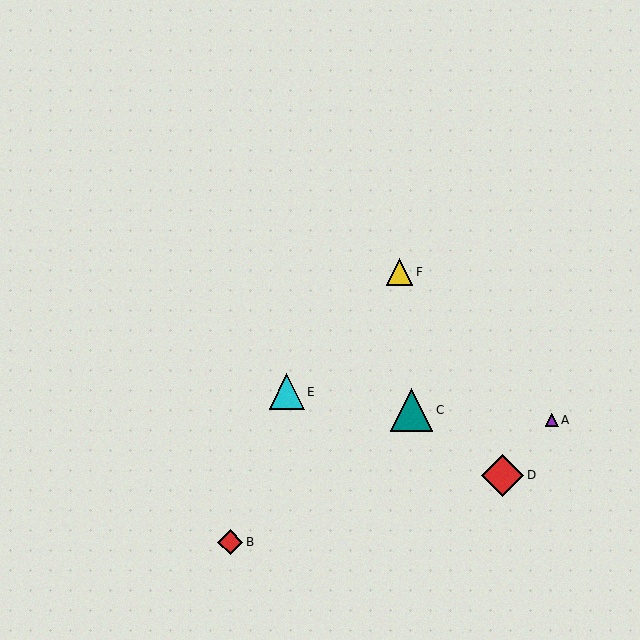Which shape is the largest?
The teal triangle (labeled C) is the largest.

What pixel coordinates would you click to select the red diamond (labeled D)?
Click at (503, 475) to select the red diamond D.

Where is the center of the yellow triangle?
The center of the yellow triangle is at (399, 272).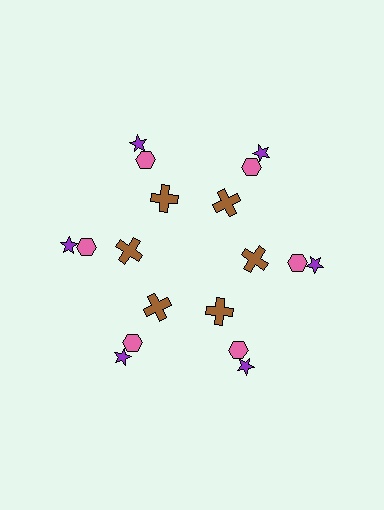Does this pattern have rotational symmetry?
Yes, this pattern has 6-fold rotational symmetry. It looks the same after rotating 60 degrees around the center.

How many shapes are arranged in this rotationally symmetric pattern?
There are 18 shapes, arranged in 6 groups of 3.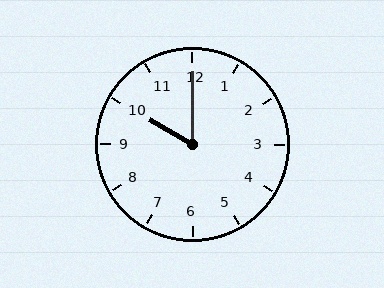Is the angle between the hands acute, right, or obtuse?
It is acute.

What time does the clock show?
10:00.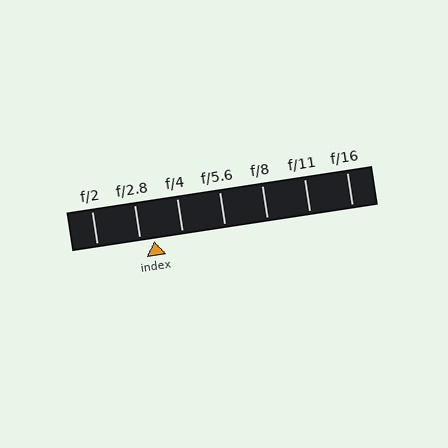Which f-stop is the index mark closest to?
The index mark is closest to f/2.8.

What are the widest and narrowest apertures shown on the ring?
The widest aperture shown is f/2 and the narrowest is f/16.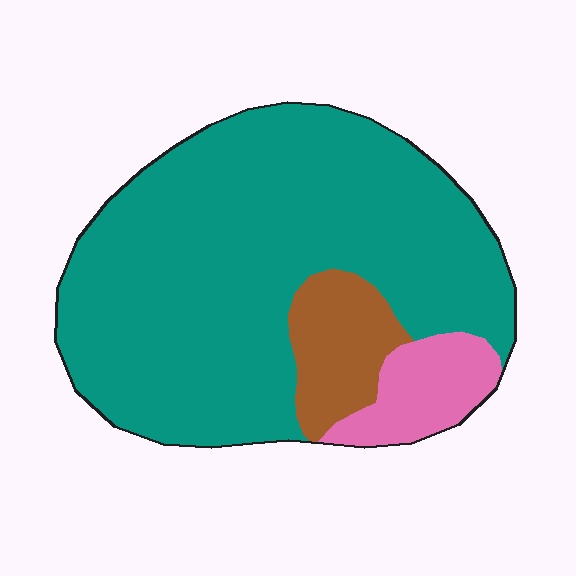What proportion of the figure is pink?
Pink takes up about one tenth (1/10) of the figure.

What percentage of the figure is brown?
Brown covers about 10% of the figure.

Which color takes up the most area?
Teal, at roughly 80%.